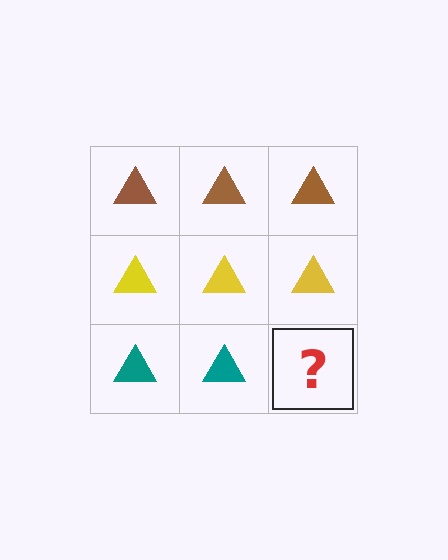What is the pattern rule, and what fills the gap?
The rule is that each row has a consistent color. The gap should be filled with a teal triangle.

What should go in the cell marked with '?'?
The missing cell should contain a teal triangle.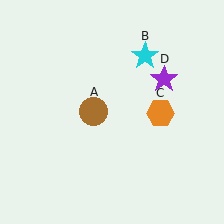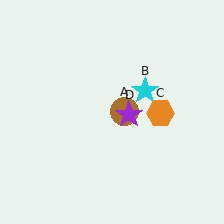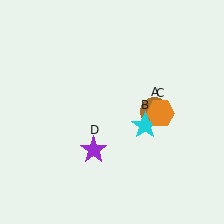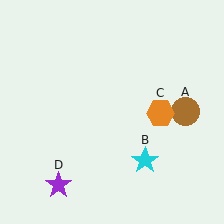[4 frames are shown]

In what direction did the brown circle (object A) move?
The brown circle (object A) moved right.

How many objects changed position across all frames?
3 objects changed position: brown circle (object A), cyan star (object B), purple star (object D).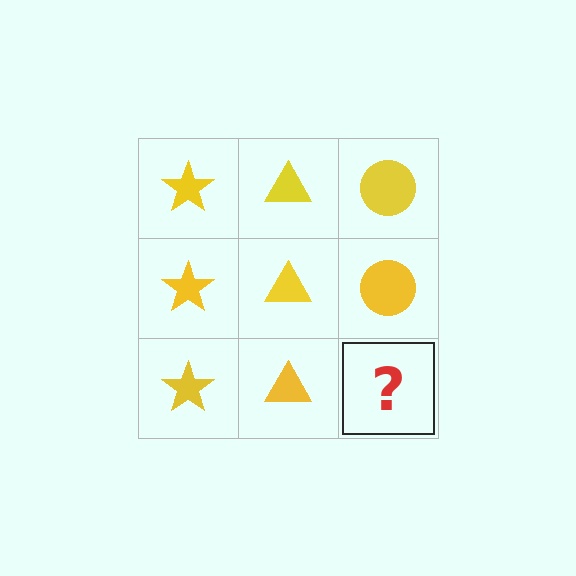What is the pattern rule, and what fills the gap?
The rule is that each column has a consistent shape. The gap should be filled with a yellow circle.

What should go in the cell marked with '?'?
The missing cell should contain a yellow circle.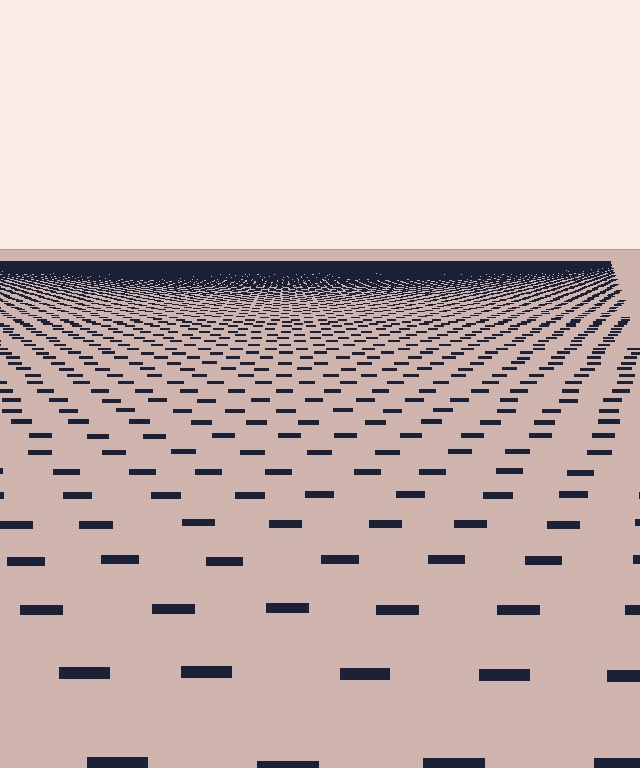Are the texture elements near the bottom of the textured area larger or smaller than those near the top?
Larger. Near the bottom, elements are closer to the viewer and appear at a bigger on-screen size.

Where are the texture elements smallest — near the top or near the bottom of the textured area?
Near the top.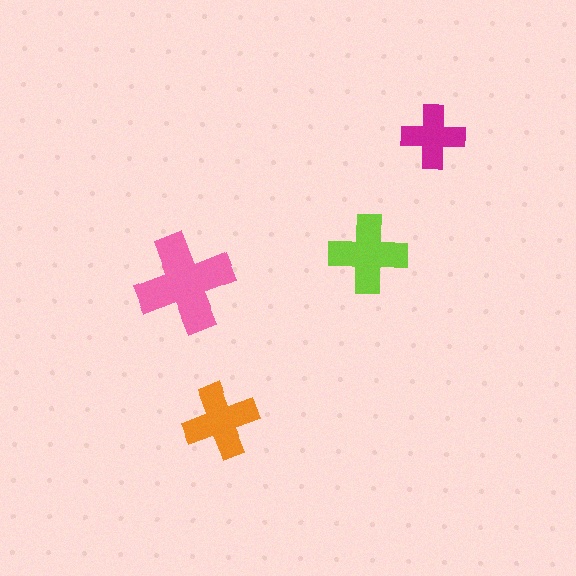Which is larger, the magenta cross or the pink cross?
The pink one.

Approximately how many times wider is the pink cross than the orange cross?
About 1.5 times wider.